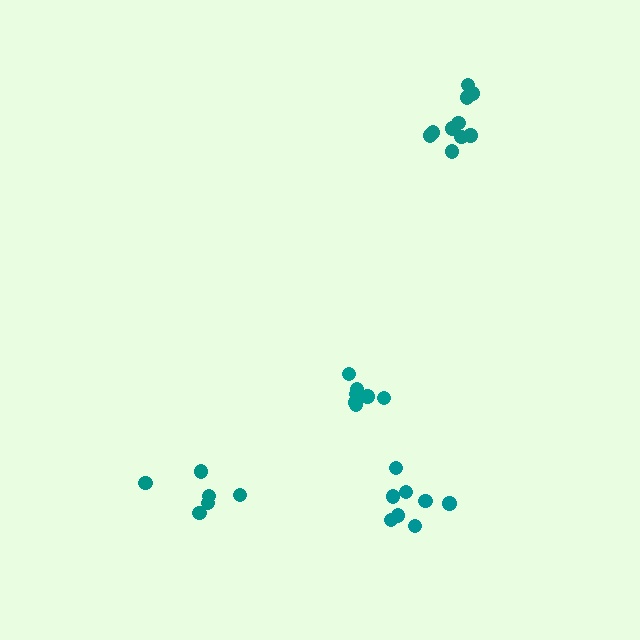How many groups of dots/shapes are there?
There are 4 groups.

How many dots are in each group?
Group 1: 10 dots, Group 2: 7 dots, Group 3: 8 dots, Group 4: 6 dots (31 total).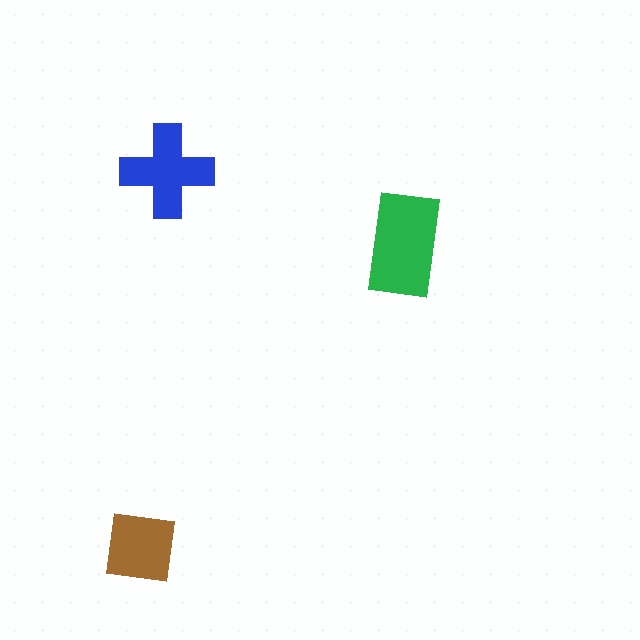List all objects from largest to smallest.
The green rectangle, the blue cross, the brown square.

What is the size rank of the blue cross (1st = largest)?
2nd.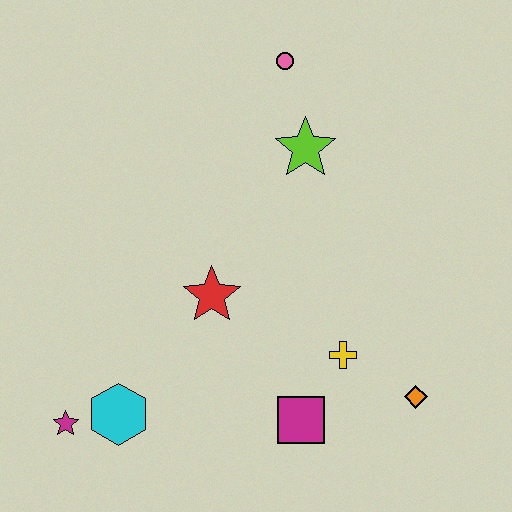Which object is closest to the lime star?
The pink circle is closest to the lime star.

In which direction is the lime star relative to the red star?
The lime star is above the red star.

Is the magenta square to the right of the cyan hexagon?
Yes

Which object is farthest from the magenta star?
The pink circle is farthest from the magenta star.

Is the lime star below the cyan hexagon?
No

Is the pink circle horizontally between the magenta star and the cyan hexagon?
No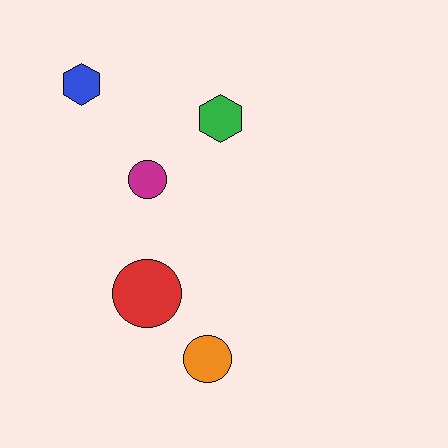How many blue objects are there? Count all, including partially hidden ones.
There is 1 blue object.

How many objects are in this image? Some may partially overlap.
There are 5 objects.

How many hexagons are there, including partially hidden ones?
There are 2 hexagons.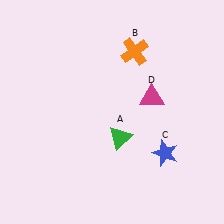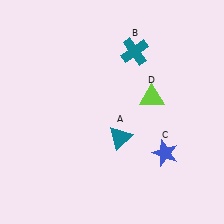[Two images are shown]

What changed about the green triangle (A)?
In Image 1, A is green. In Image 2, it changed to teal.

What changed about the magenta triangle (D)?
In Image 1, D is magenta. In Image 2, it changed to lime.